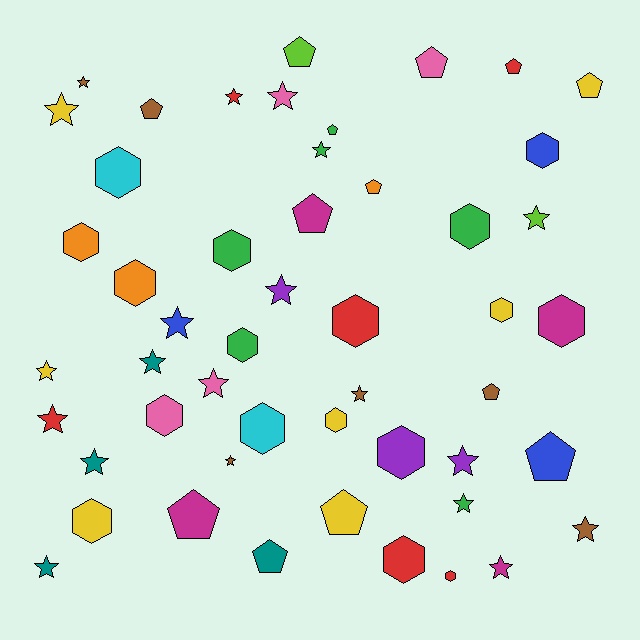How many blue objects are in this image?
There are 3 blue objects.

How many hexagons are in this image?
There are 17 hexagons.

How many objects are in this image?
There are 50 objects.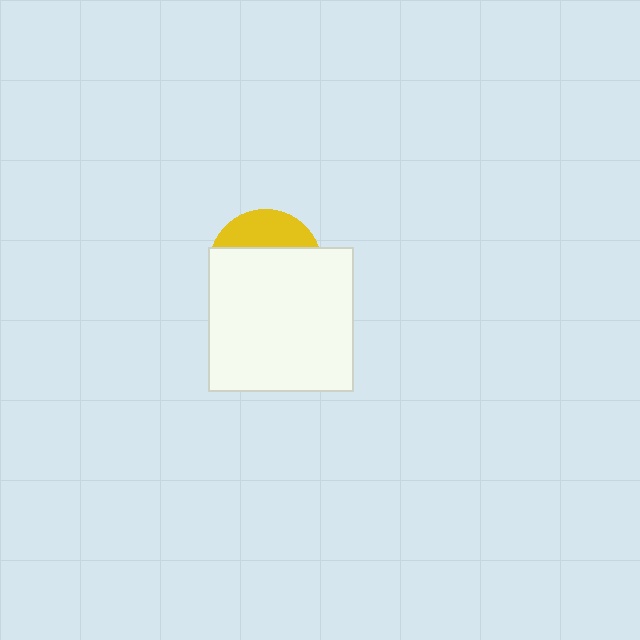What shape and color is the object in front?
The object in front is a white rectangle.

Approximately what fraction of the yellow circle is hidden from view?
Roughly 70% of the yellow circle is hidden behind the white rectangle.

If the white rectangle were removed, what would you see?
You would see the complete yellow circle.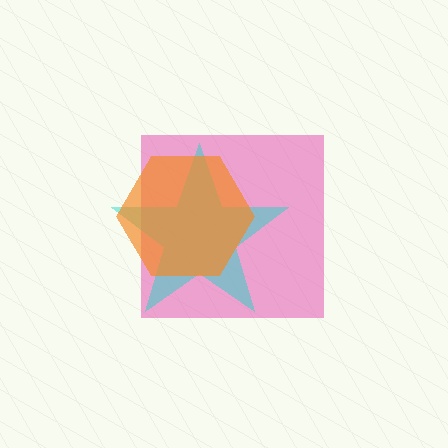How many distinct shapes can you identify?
There are 3 distinct shapes: a pink square, a cyan star, an orange hexagon.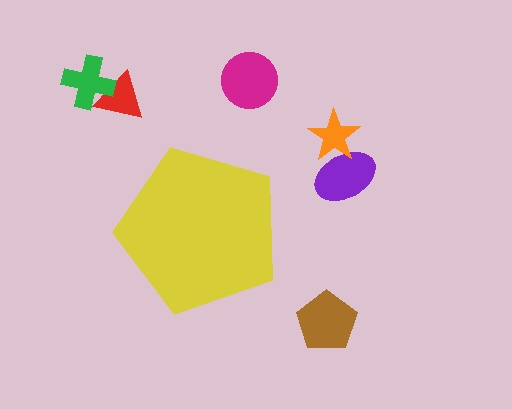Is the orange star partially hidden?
No, the orange star is fully visible.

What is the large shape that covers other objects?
A yellow pentagon.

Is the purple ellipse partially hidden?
No, the purple ellipse is fully visible.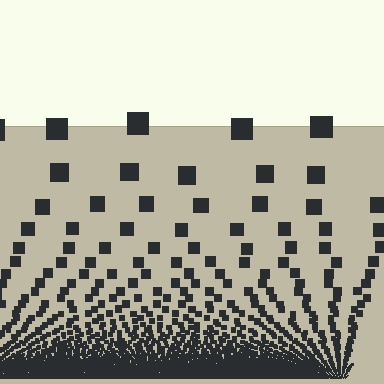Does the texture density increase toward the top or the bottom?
Density increases toward the bottom.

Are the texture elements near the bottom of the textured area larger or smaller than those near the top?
Smaller. The gradient is inverted — elements near the bottom are smaller and denser.